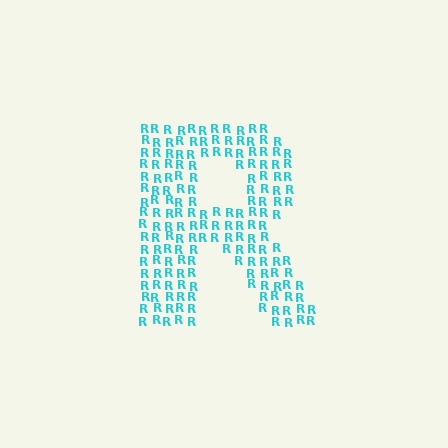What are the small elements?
The small elements are letter R's.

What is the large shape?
The large shape is the letter R.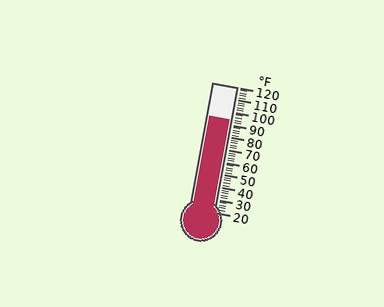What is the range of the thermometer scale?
The thermometer scale ranges from 20°F to 120°F.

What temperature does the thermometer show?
The thermometer shows approximately 94°F.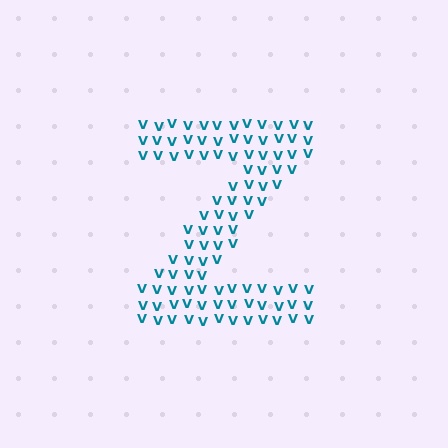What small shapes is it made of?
It is made of small letter V's.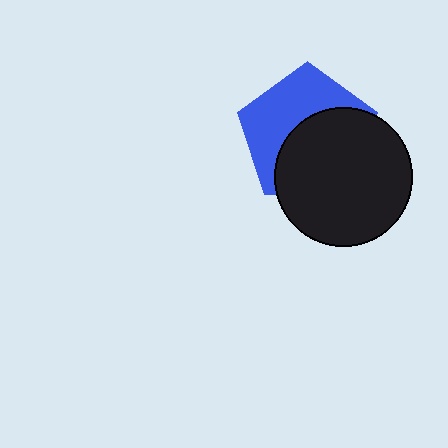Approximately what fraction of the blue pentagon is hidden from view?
Roughly 53% of the blue pentagon is hidden behind the black circle.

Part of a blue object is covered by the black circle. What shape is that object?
It is a pentagon.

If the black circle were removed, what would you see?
You would see the complete blue pentagon.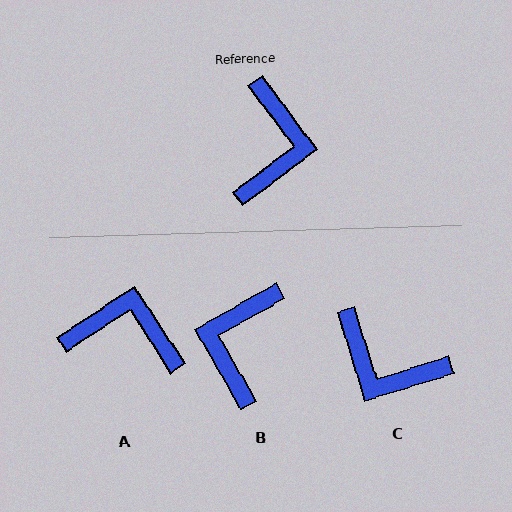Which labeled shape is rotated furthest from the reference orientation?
B, about 173 degrees away.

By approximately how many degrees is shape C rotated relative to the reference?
Approximately 110 degrees clockwise.